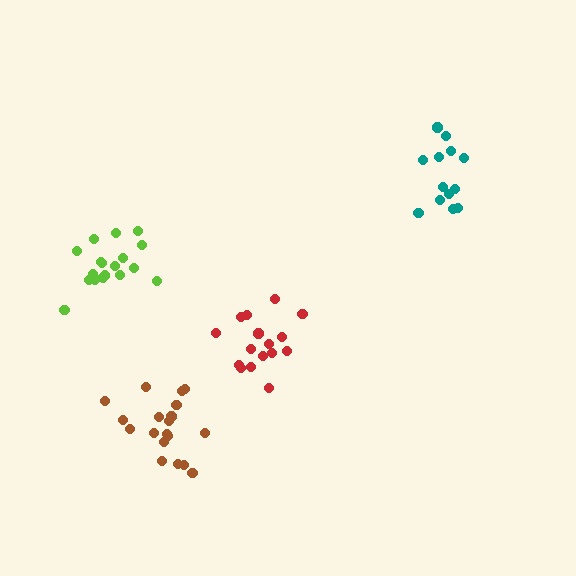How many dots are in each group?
Group 1: 19 dots, Group 2: 16 dots, Group 3: 19 dots, Group 4: 13 dots (67 total).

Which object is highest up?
The teal cluster is topmost.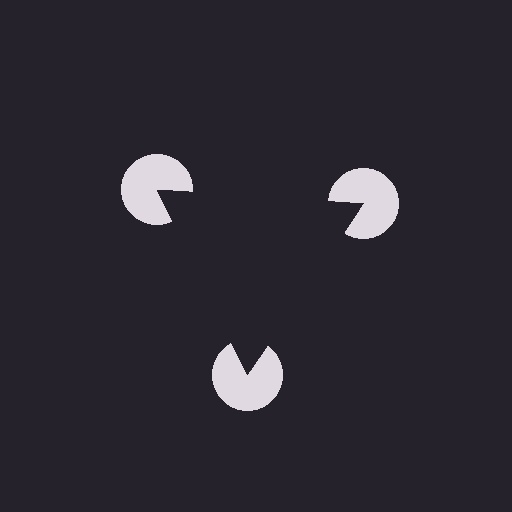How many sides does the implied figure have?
3 sides.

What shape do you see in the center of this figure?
An illusory triangle — its edges are inferred from the aligned wedge cuts in the pac-man discs, not physically drawn.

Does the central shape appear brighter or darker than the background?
It typically appears slightly darker than the background, even though no actual brightness change is drawn.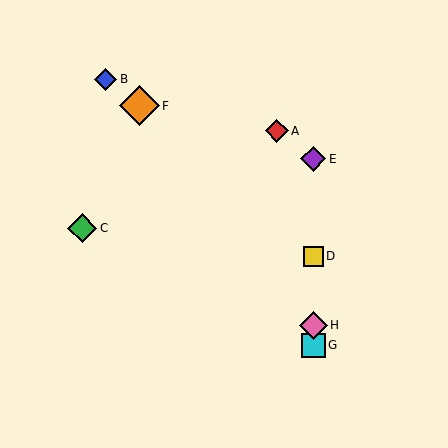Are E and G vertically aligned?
Yes, both are at x≈313.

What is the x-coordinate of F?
Object F is at x≈139.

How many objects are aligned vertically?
4 objects (D, E, G, H) are aligned vertically.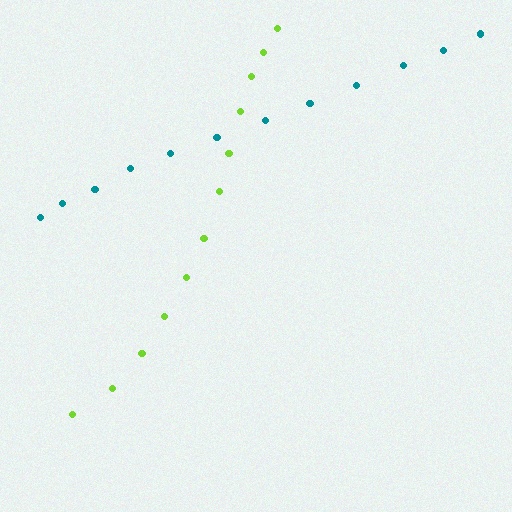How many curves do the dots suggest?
There are 2 distinct paths.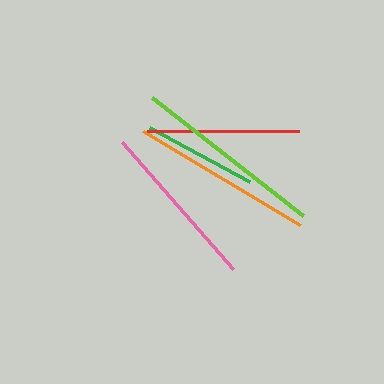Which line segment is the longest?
The lime line is the longest at approximately 191 pixels.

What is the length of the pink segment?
The pink segment is approximately 169 pixels long.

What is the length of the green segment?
The green segment is approximately 114 pixels long.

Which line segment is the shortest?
The green line is the shortest at approximately 114 pixels.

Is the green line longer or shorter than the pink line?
The pink line is longer than the green line.